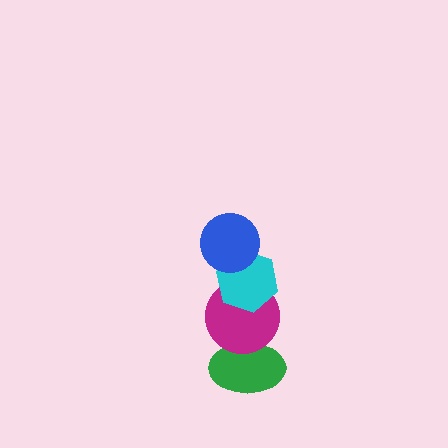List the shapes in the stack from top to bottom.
From top to bottom: the blue circle, the cyan hexagon, the magenta circle, the green ellipse.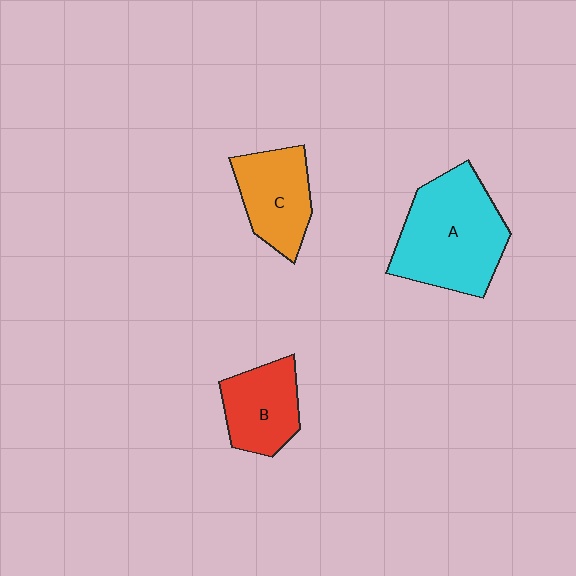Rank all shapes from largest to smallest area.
From largest to smallest: A (cyan), C (orange), B (red).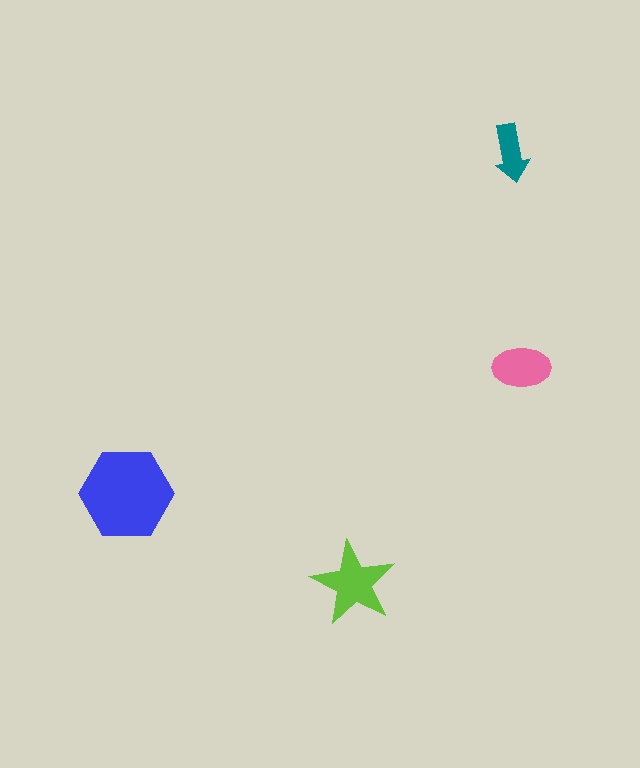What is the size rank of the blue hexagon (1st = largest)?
1st.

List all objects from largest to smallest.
The blue hexagon, the lime star, the pink ellipse, the teal arrow.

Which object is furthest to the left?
The blue hexagon is leftmost.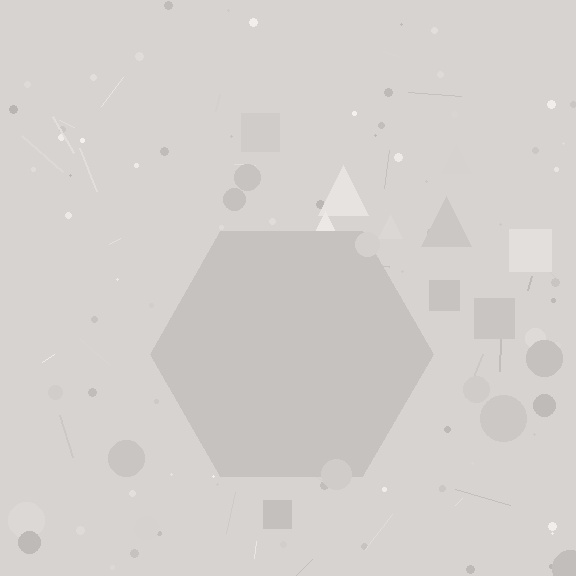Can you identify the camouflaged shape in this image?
The camouflaged shape is a hexagon.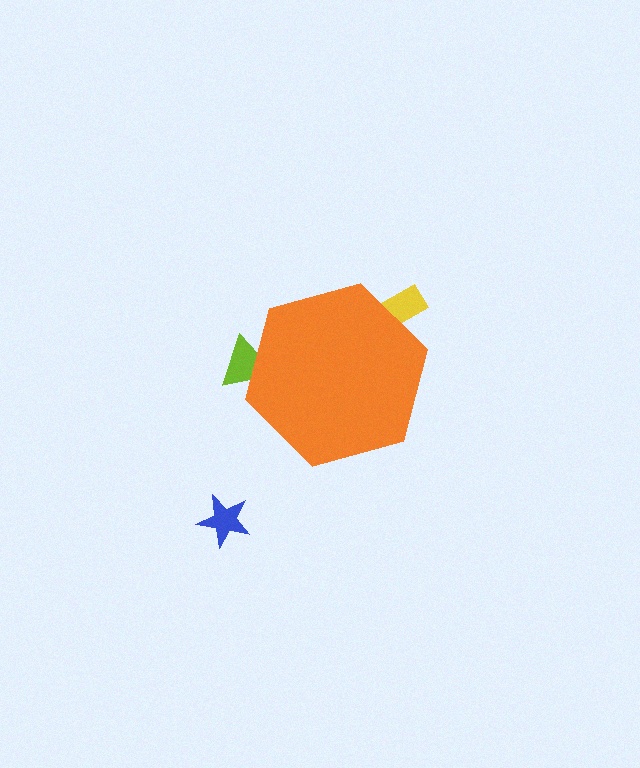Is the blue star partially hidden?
No, the blue star is fully visible.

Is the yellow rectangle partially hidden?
Yes, the yellow rectangle is partially hidden behind the orange hexagon.